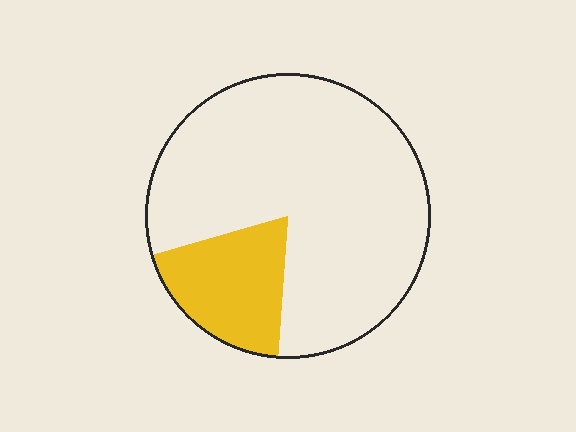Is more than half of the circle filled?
No.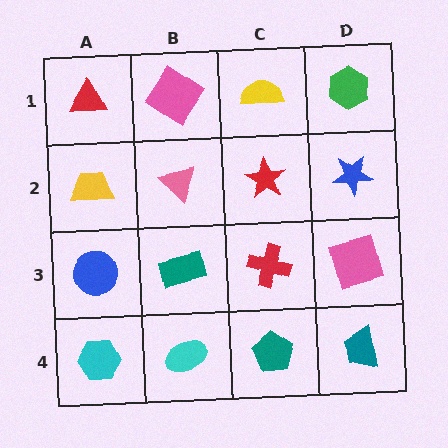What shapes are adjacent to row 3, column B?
A pink triangle (row 2, column B), a cyan ellipse (row 4, column B), a blue circle (row 3, column A), a red cross (row 3, column C).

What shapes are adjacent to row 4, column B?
A teal rectangle (row 3, column B), a cyan hexagon (row 4, column A), a teal pentagon (row 4, column C).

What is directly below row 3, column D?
A teal trapezoid.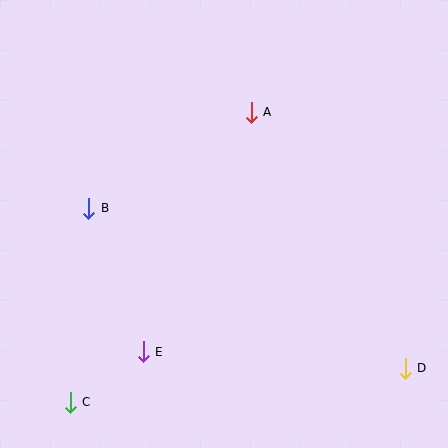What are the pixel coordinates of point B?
Point B is at (89, 208).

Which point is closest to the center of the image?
Point A at (251, 112) is closest to the center.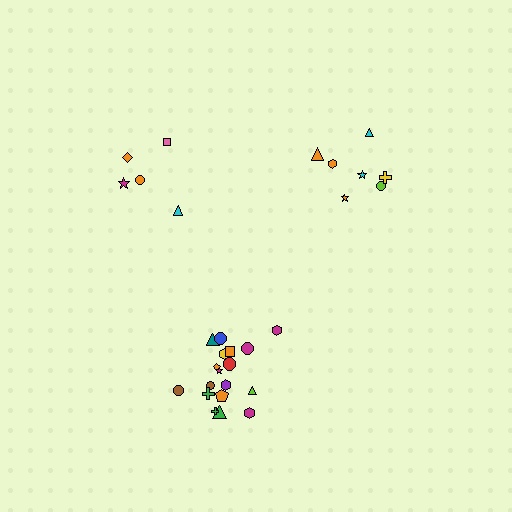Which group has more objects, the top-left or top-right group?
The top-right group.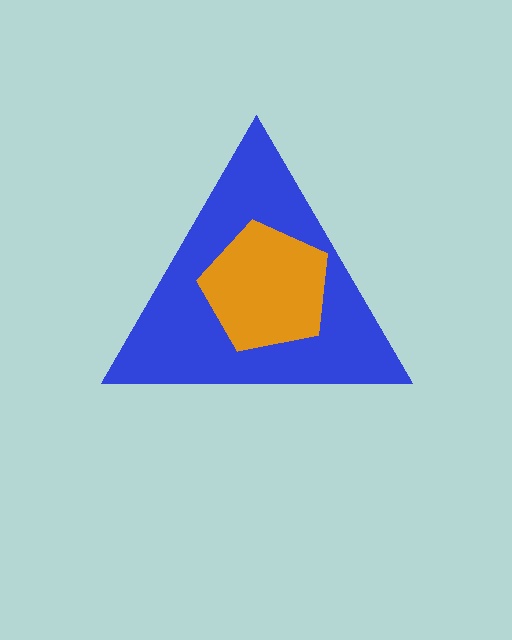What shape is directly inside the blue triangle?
The orange pentagon.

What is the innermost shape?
The orange pentagon.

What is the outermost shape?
The blue triangle.